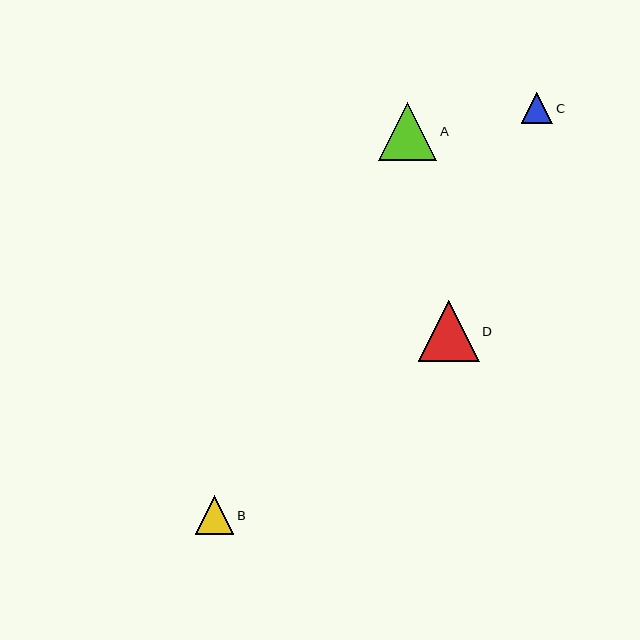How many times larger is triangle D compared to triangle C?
Triangle D is approximately 1.9 times the size of triangle C.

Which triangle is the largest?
Triangle D is the largest with a size of approximately 61 pixels.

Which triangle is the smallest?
Triangle C is the smallest with a size of approximately 31 pixels.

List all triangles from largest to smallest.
From largest to smallest: D, A, B, C.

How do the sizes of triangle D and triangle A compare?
Triangle D and triangle A are approximately the same size.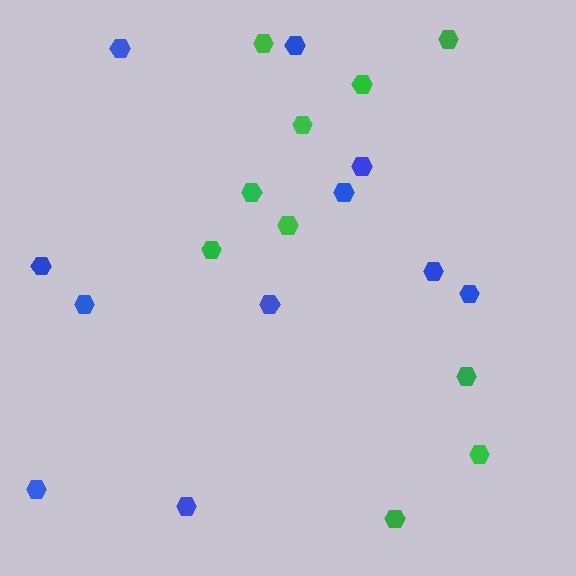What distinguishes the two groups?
There are 2 groups: one group of green hexagons (10) and one group of blue hexagons (11).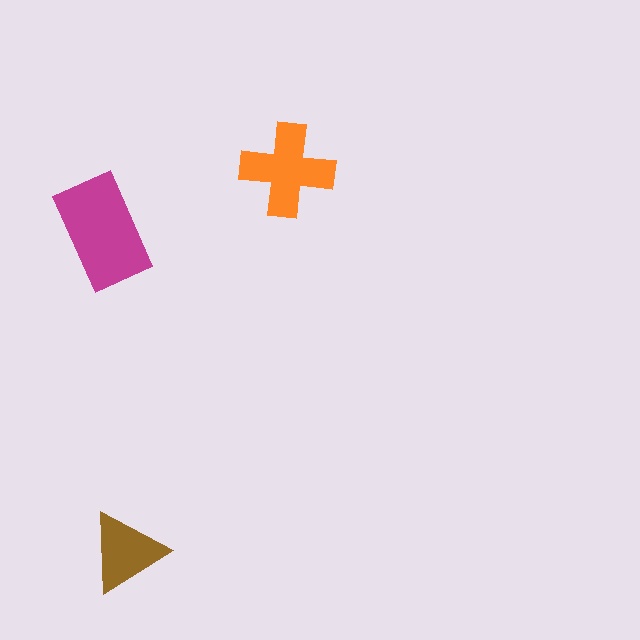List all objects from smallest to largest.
The brown triangle, the orange cross, the magenta rectangle.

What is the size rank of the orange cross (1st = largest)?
2nd.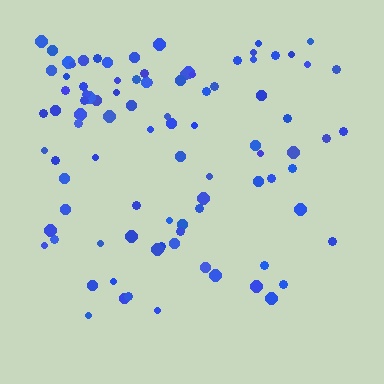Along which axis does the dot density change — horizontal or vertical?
Vertical.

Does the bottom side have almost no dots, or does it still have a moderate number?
Still a moderate number, just noticeably fewer than the top.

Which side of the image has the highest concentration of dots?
The top.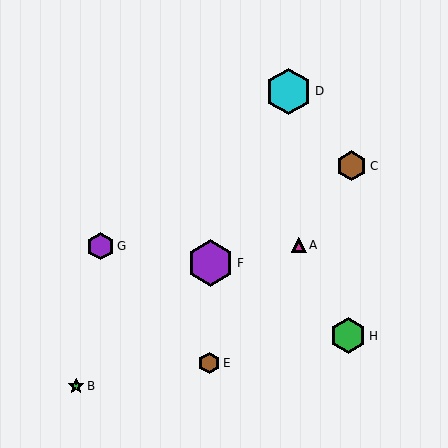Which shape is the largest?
The purple hexagon (labeled F) is the largest.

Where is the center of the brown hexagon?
The center of the brown hexagon is at (352, 166).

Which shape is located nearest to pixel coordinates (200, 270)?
The purple hexagon (labeled F) at (210, 263) is nearest to that location.